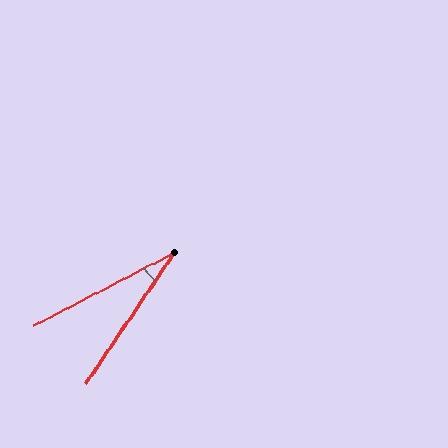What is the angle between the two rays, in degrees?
Approximately 29 degrees.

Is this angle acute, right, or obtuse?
It is acute.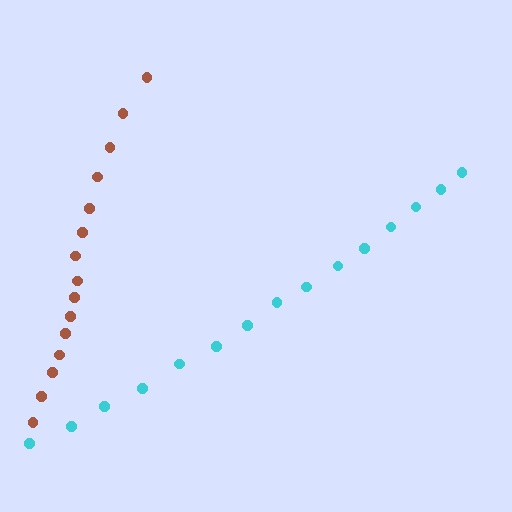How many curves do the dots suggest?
There are 2 distinct paths.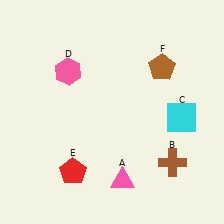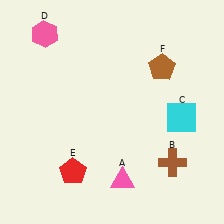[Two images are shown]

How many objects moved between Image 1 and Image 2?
1 object moved between the two images.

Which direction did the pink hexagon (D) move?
The pink hexagon (D) moved up.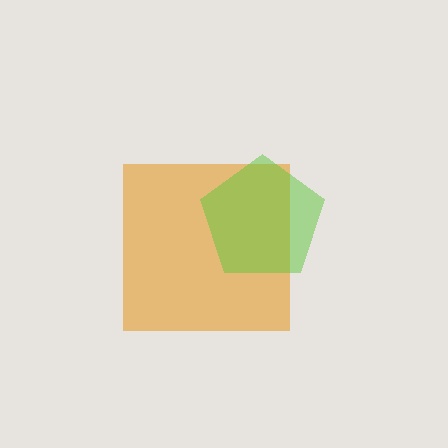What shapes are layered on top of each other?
The layered shapes are: an orange square, a lime pentagon.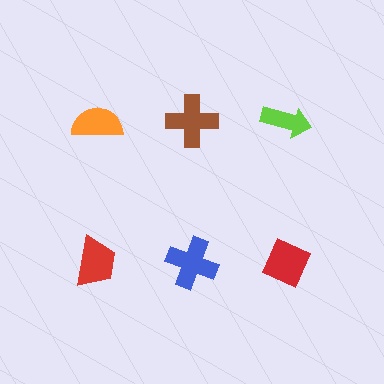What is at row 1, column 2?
A brown cross.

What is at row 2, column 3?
A red diamond.